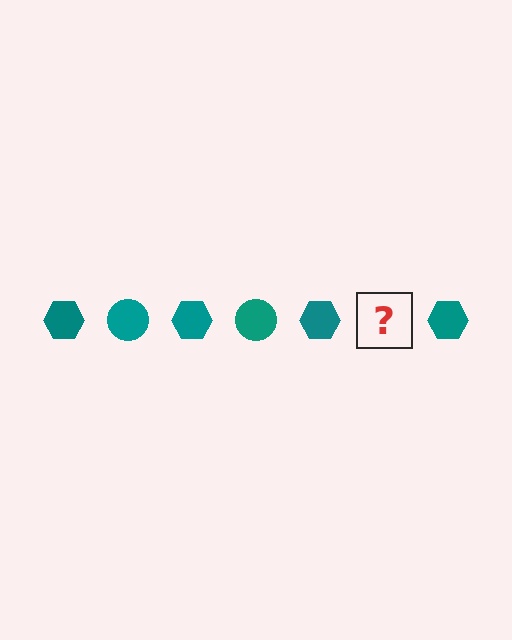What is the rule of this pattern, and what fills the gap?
The rule is that the pattern cycles through hexagon, circle shapes in teal. The gap should be filled with a teal circle.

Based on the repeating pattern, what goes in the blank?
The blank should be a teal circle.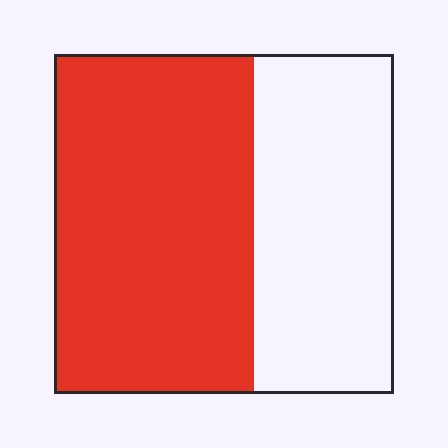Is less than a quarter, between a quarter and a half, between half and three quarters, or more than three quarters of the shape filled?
Between half and three quarters.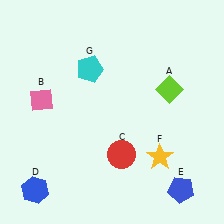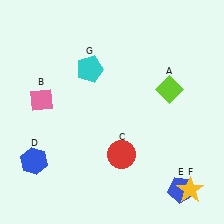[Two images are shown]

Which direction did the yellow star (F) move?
The yellow star (F) moved down.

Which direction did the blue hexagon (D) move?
The blue hexagon (D) moved up.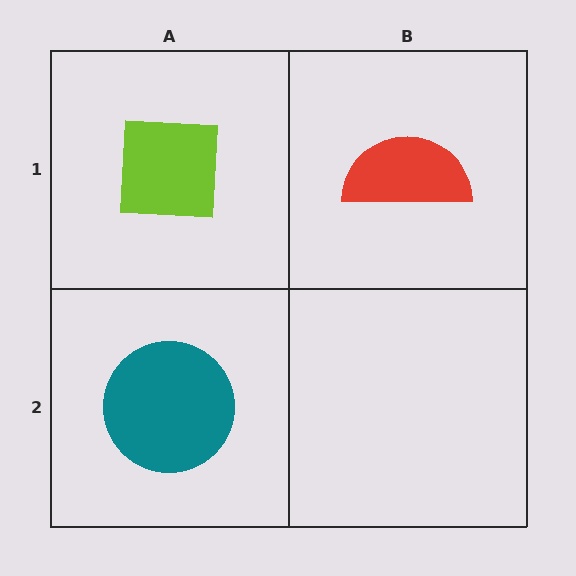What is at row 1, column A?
A lime square.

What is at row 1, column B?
A red semicircle.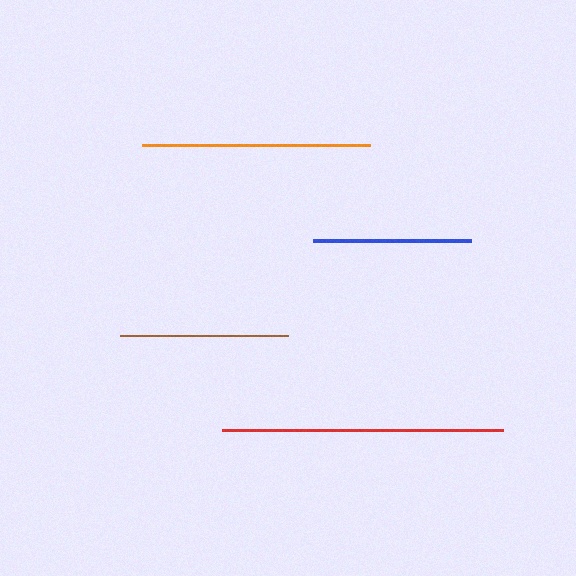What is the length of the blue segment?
The blue segment is approximately 159 pixels long.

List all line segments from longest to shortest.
From longest to shortest: red, orange, brown, blue.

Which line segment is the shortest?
The blue line is the shortest at approximately 159 pixels.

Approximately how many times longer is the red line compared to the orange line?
The red line is approximately 1.2 times the length of the orange line.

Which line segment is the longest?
The red line is the longest at approximately 281 pixels.